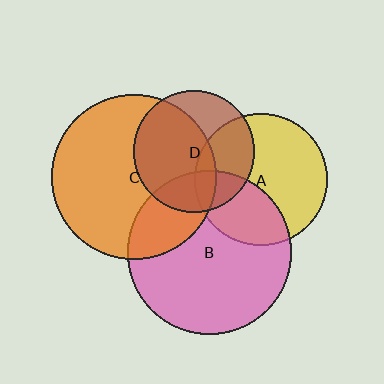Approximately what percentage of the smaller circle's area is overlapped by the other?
Approximately 25%.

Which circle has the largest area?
Circle C (orange).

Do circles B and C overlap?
Yes.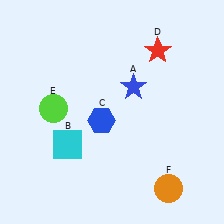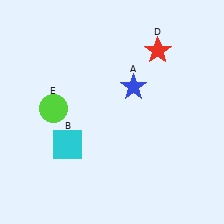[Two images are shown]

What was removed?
The blue hexagon (C), the orange circle (F) were removed in Image 2.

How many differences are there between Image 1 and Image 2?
There are 2 differences between the two images.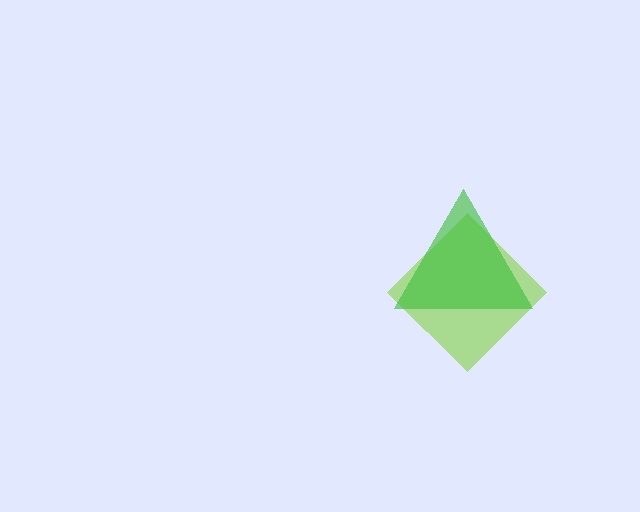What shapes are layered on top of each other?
The layered shapes are: a lime diamond, a green triangle.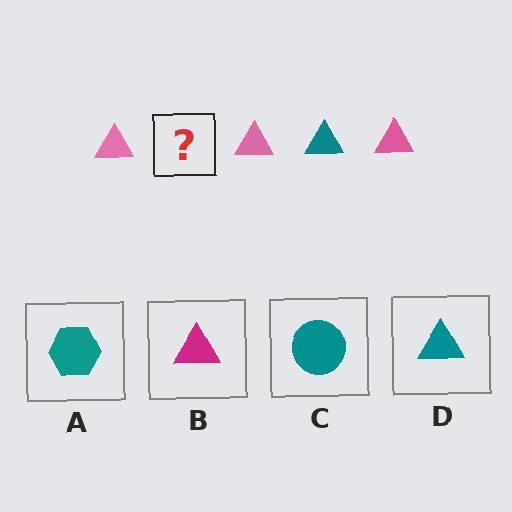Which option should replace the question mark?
Option D.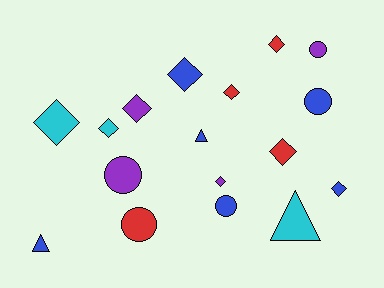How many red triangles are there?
There are no red triangles.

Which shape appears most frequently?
Diamond, with 9 objects.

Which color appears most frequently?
Blue, with 6 objects.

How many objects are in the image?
There are 17 objects.